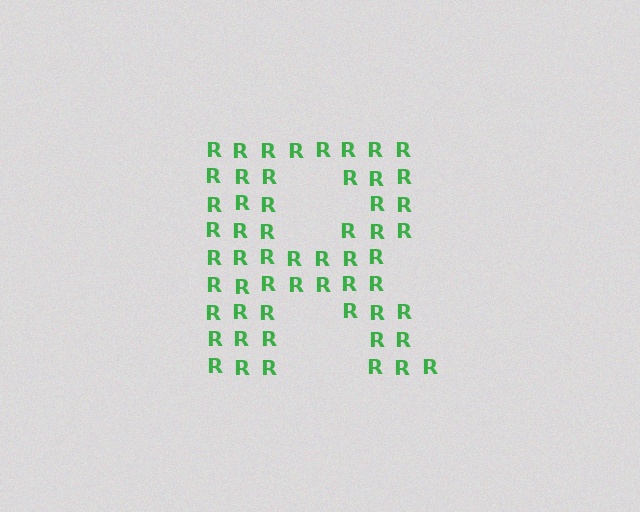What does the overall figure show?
The overall figure shows the letter R.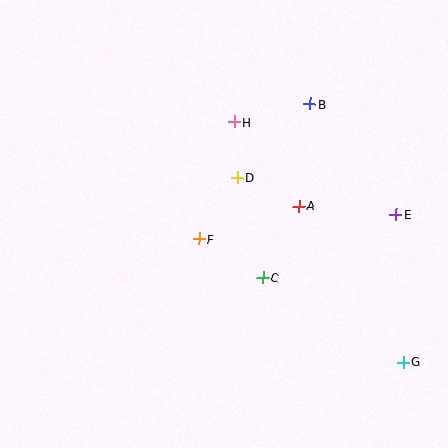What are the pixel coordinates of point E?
Point E is at (396, 215).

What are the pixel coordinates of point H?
Point H is at (234, 122).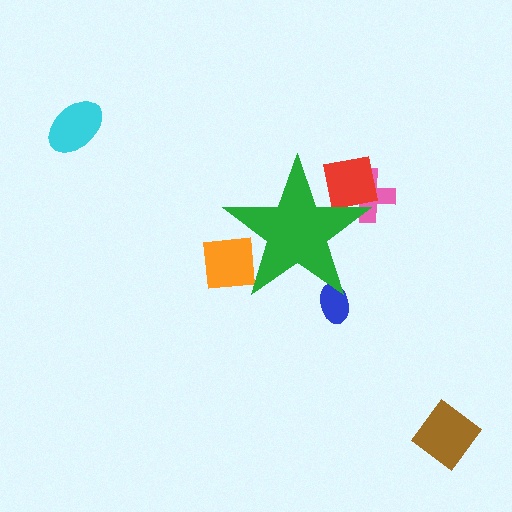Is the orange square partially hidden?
Yes, the orange square is partially hidden behind the green star.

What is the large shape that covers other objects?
A green star.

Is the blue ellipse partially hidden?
Yes, the blue ellipse is partially hidden behind the green star.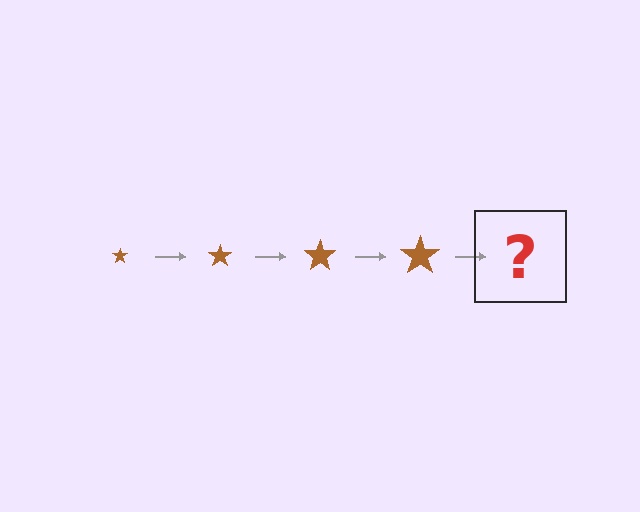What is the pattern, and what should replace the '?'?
The pattern is that the star gets progressively larger each step. The '?' should be a brown star, larger than the previous one.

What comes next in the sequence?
The next element should be a brown star, larger than the previous one.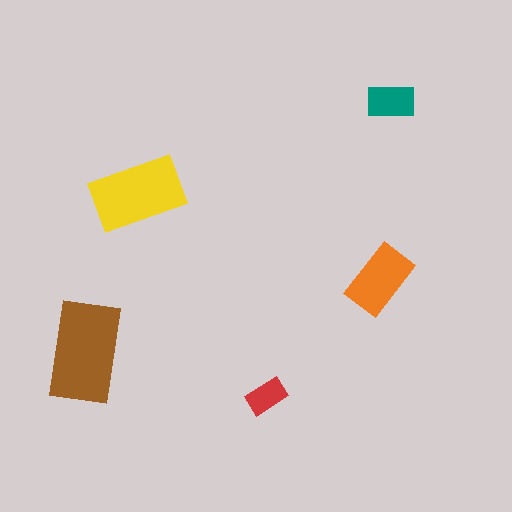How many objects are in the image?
There are 5 objects in the image.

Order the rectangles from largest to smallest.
the brown one, the yellow one, the orange one, the teal one, the red one.